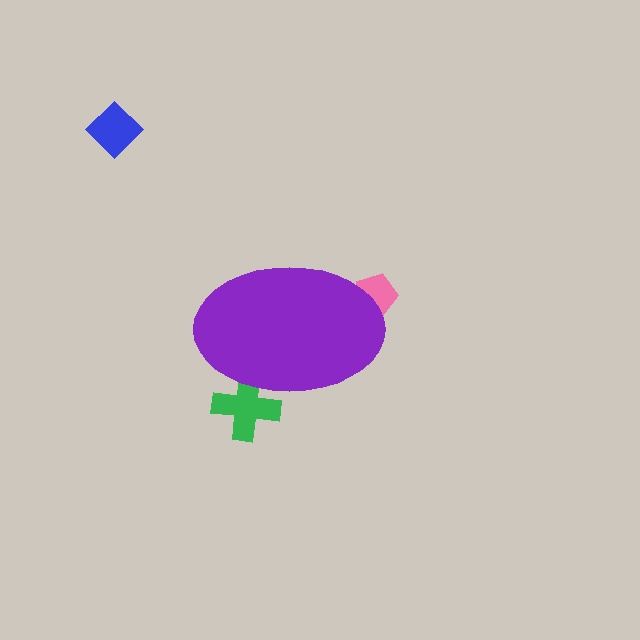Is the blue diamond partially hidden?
No, the blue diamond is fully visible.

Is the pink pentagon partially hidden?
Yes, the pink pentagon is partially hidden behind the purple ellipse.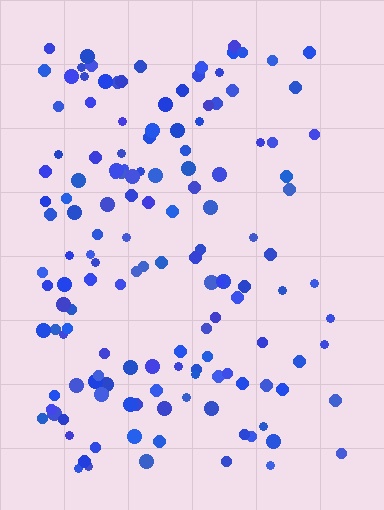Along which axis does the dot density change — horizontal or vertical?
Horizontal.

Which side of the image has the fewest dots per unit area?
The right.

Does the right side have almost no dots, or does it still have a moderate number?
Still a moderate number, just noticeably fewer than the left.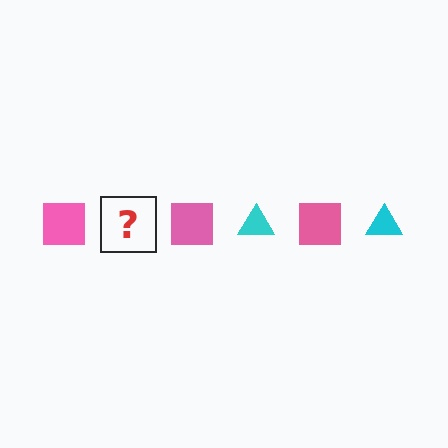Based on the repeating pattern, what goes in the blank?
The blank should be a cyan triangle.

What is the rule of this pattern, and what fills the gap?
The rule is that the pattern alternates between pink square and cyan triangle. The gap should be filled with a cyan triangle.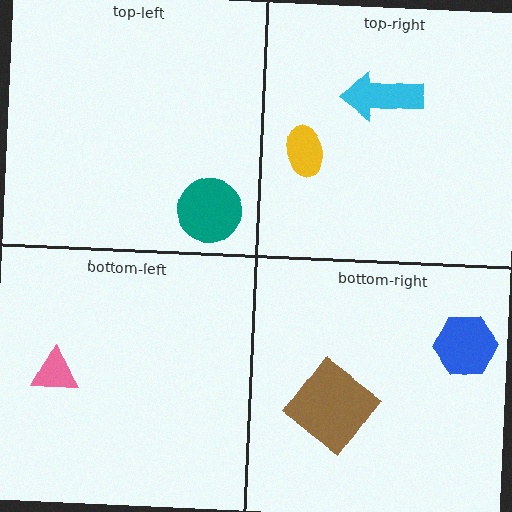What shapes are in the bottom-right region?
The blue hexagon, the brown diamond.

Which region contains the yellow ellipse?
The top-right region.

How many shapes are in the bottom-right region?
2.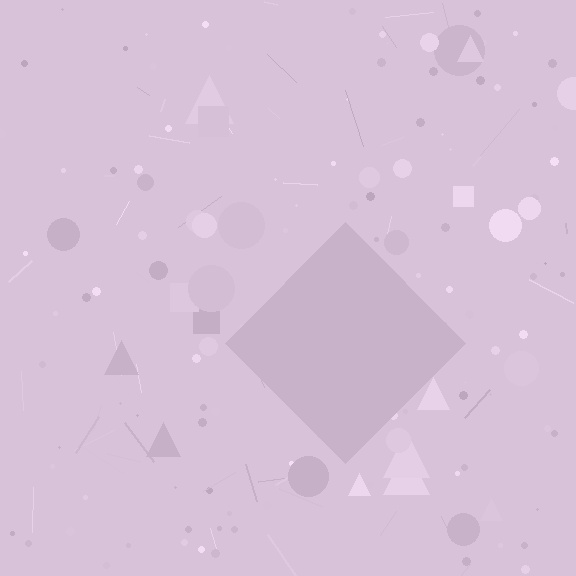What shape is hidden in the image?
A diamond is hidden in the image.